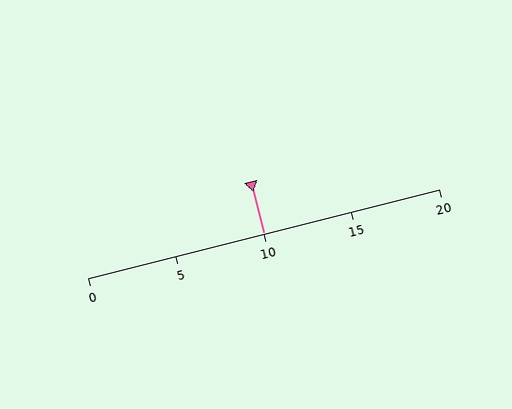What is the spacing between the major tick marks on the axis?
The major ticks are spaced 5 apart.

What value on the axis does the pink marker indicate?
The marker indicates approximately 10.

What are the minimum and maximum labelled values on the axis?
The axis runs from 0 to 20.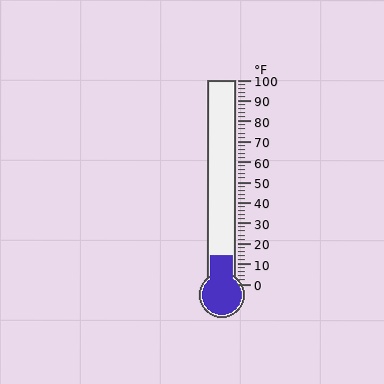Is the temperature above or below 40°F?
The temperature is below 40°F.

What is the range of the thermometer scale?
The thermometer scale ranges from 0°F to 100°F.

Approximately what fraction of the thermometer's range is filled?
The thermometer is filled to approximately 15% of its range.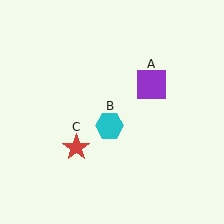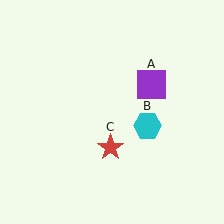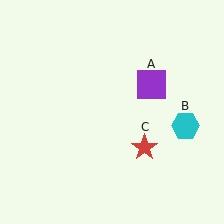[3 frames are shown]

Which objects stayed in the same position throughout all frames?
Purple square (object A) remained stationary.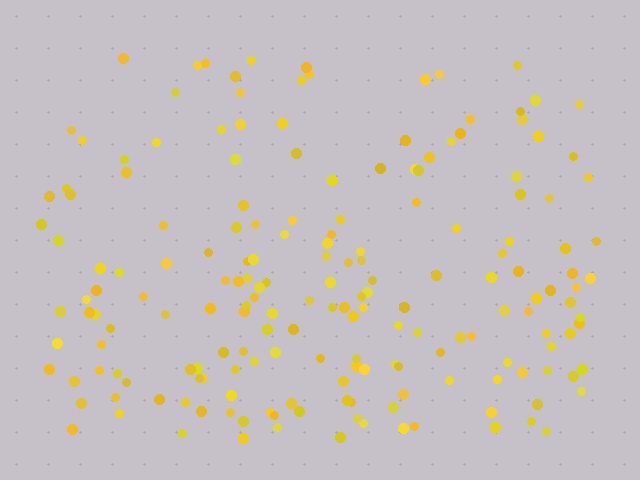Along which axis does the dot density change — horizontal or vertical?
Vertical.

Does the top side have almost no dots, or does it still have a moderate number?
Still a moderate number, just noticeably fewer than the bottom.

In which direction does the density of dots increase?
From top to bottom, with the bottom side densest.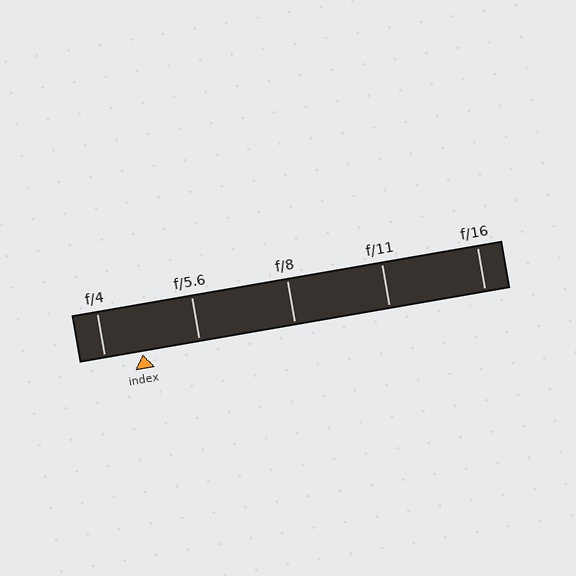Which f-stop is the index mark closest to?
The index mark is closest to f/4.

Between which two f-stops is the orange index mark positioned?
The index mark is between f/4 and f/5.6.